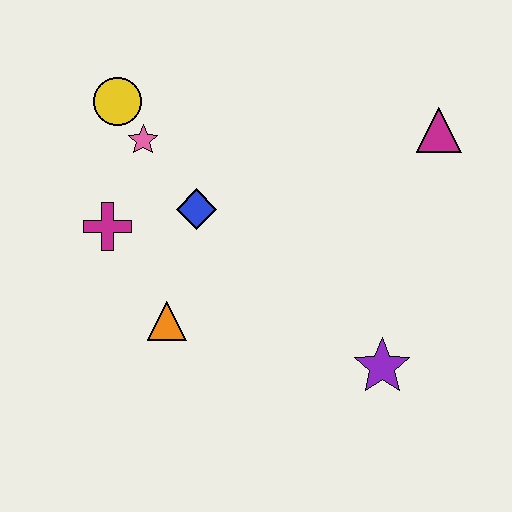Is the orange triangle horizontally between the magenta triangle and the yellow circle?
Yes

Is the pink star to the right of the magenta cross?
Yes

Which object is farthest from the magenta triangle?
The magenta cross is farthest from the magenta triangle.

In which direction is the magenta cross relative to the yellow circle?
The magenta cross is below the yellow circle.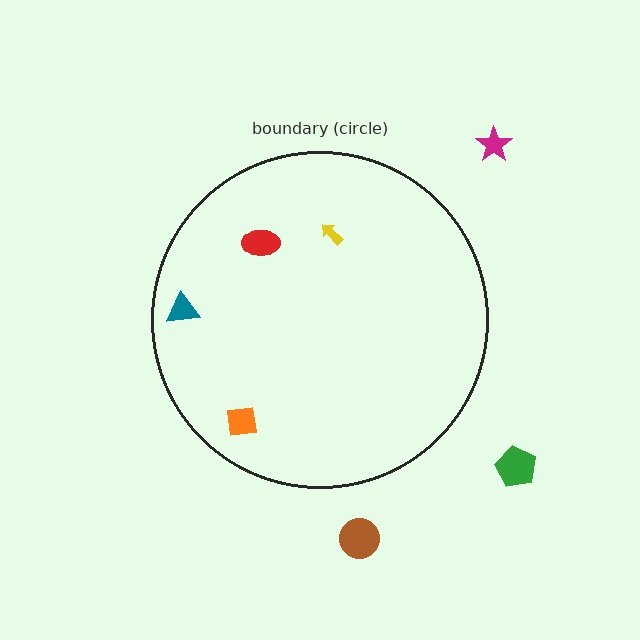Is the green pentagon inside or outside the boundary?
Outside.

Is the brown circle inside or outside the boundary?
Outside.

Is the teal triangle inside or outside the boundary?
Inside.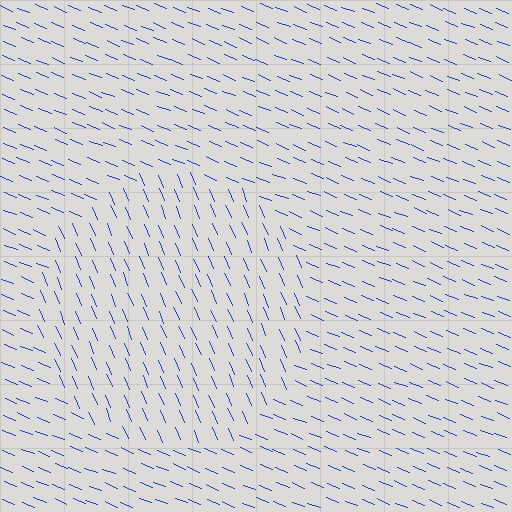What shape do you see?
I see a circle.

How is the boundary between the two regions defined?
The boundary is defined purely by a change in line orientation (approximately 45 degrees difference). All lines are the same color and thickness.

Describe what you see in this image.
The image is filled with small blue line segments. A circle region in the image has lines oriented differently from the surrounding lines, creating a visible texture boundary.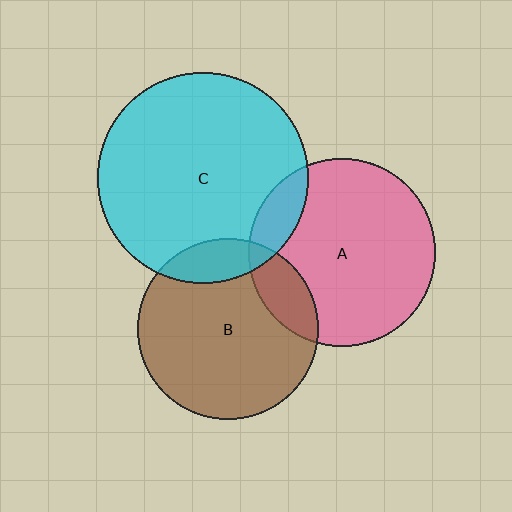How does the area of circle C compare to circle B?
Approximately 1.4 times.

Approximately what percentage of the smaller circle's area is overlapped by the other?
Approximately 10%.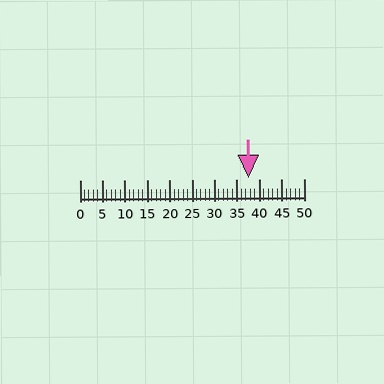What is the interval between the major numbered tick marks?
The major tick marks are spaced 5 units apart.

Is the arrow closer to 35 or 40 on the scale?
The arrow is closer to 40.